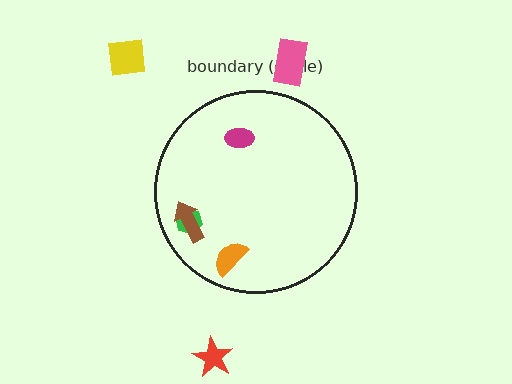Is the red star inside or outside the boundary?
Outside.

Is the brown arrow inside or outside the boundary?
Inside.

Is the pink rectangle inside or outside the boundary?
Outside.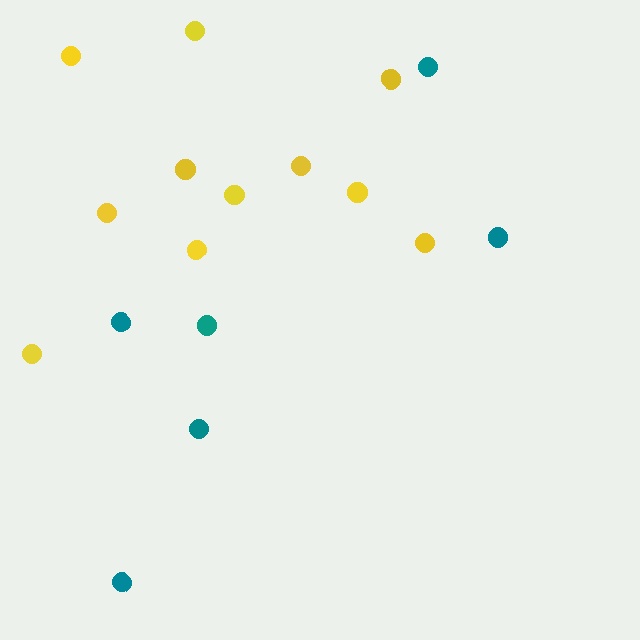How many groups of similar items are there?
There are 2 groups: one group of yellow circles (11) and one group of teal circles (6).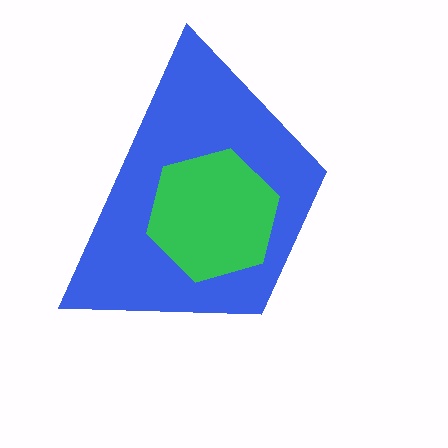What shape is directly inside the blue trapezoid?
The green hexagon.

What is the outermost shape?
The blue trapezoid.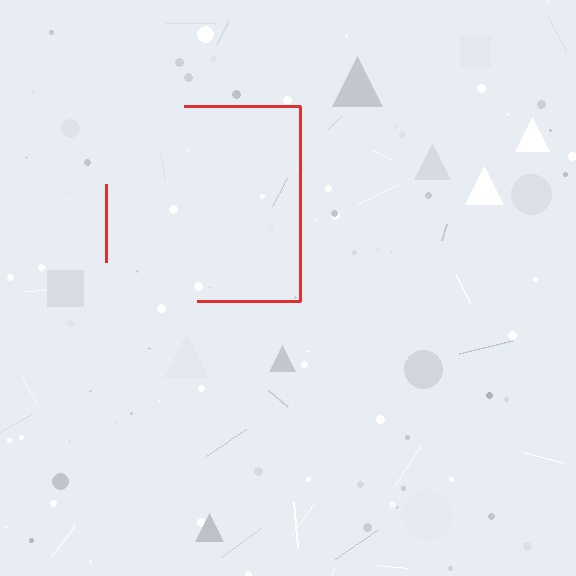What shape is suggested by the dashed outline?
The dashed outline suggests a square.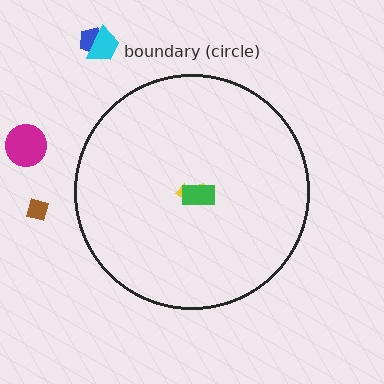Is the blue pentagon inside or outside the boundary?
Outside.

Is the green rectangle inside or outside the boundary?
Inside.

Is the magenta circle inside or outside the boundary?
Outside.